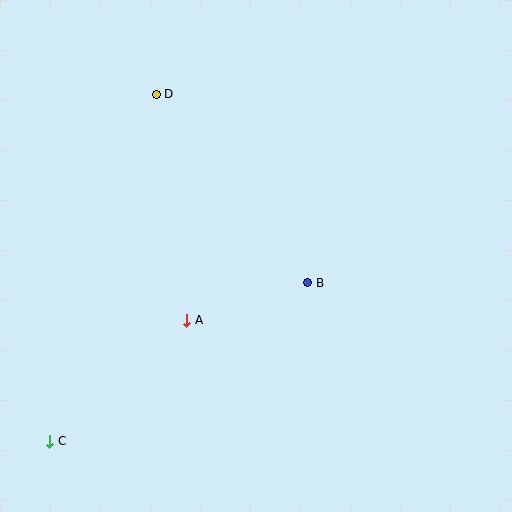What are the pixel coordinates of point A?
Point A is at (187, 320).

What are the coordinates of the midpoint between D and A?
The midpoint between D and A is at (171, 207).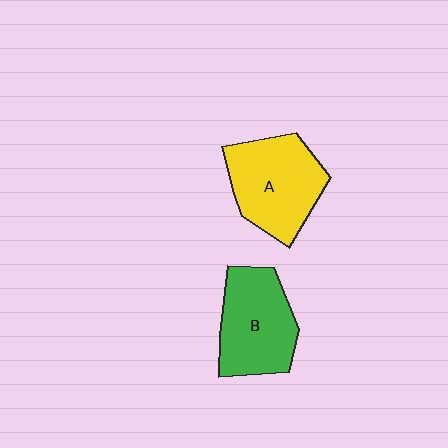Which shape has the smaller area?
Shape B (green).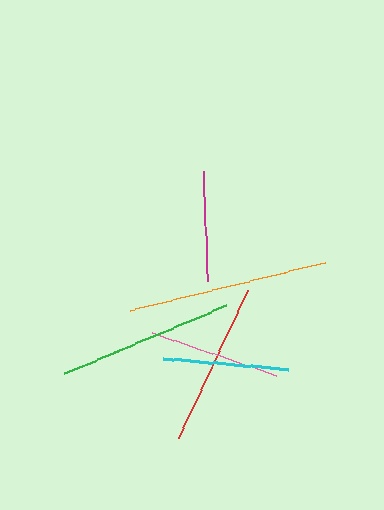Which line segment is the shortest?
The magenta line is the shortest at approximately 110 pixels.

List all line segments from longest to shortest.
From longest to shortest: orange, green, red, pink, cyan, magenta.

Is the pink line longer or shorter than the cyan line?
The pink line is longer than the cyan line.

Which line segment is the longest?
The orange line is the longest at approximately 201 pixels.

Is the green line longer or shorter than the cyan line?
The green line is longer than the cyan line.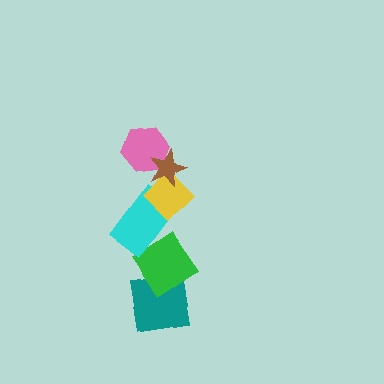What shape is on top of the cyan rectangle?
The yellow diamond is on top of the cyan rectangle.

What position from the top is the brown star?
The brown star is 1st from the top.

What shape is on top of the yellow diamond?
The pink hexagon is on top of the yellow diamond.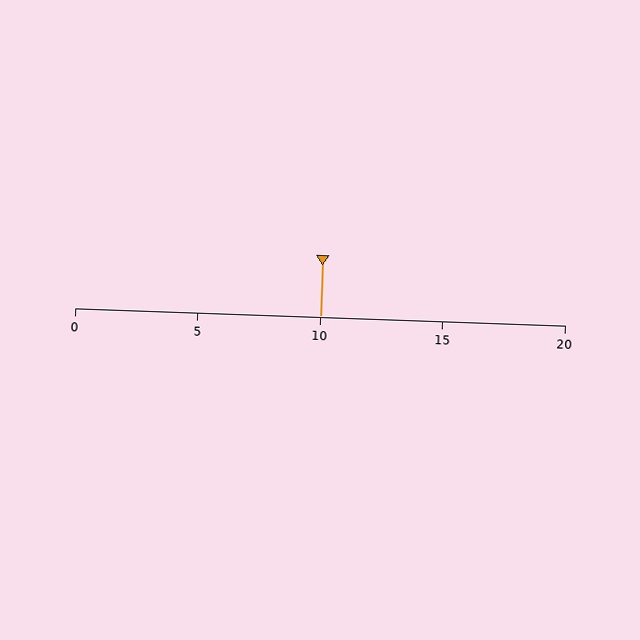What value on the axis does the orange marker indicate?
The marker indicates approximately 10.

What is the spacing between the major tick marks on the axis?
The major ticks are spaced 5 apart.